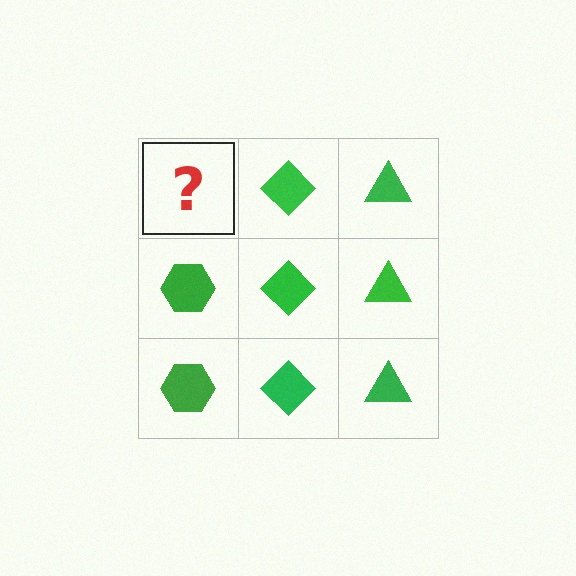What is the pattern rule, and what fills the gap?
The rule is that each column has a consistent shape. The gap should be filled with a green hexagon.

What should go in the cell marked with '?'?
The missing cell should contain a green hexagon.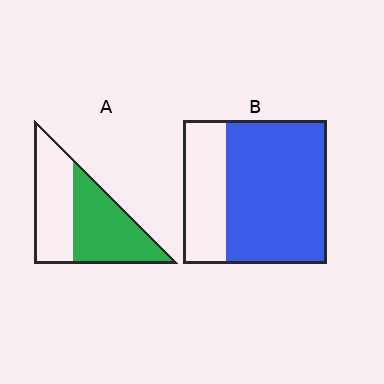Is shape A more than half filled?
Roughly half.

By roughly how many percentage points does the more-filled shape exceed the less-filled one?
By roughly 15 percentage points (B over A).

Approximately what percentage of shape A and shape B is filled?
A is approximately 55% and B is approximately 70%.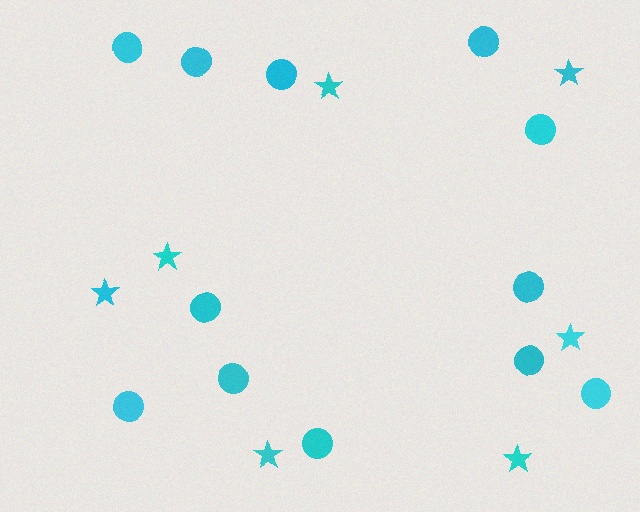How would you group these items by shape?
There are 2 groups: one group of circles (12) and one group of stars (7).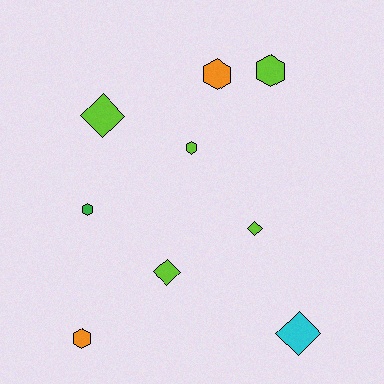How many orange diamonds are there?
There are no orange diamonds.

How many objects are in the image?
There are 9 objects.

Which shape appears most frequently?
Hexagon, with 5 objects.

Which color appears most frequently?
Lime, with 5 objects.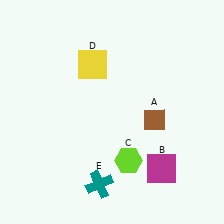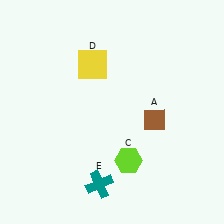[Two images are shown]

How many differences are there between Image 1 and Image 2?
There is 1 difference between the two images.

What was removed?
The magenta square (B) was removed in Image 2.